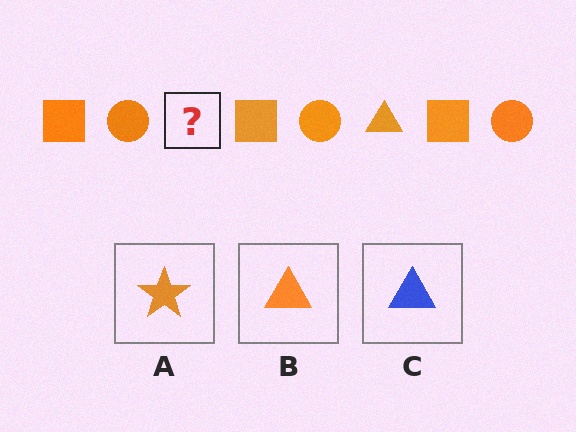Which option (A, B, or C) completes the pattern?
B.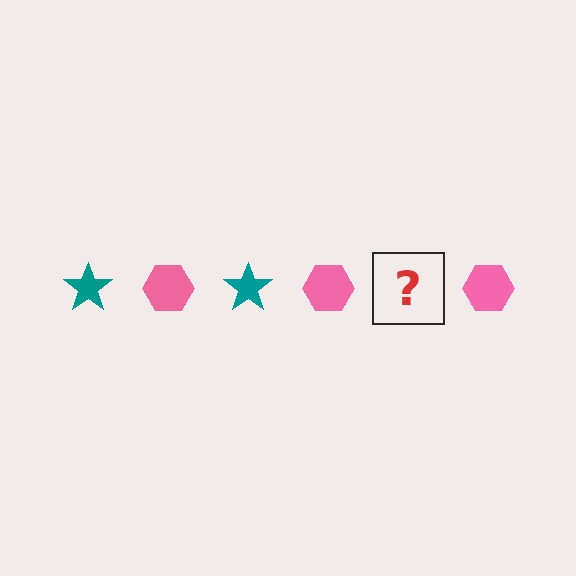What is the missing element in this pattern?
The missing element is a teal star.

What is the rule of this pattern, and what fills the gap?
The rule is that the pattern alternates between teal star and pink hexagon. The gap should be filled with a teal star.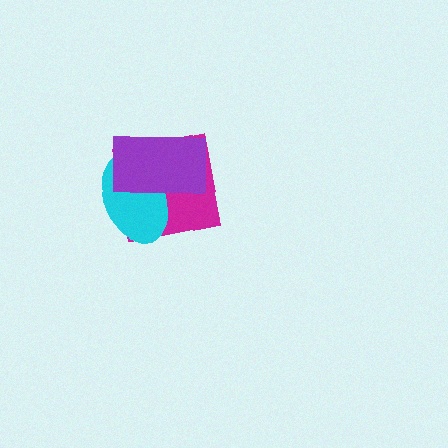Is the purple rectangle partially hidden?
No, no other shape covers it.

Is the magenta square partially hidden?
Yes, it is partially covered by another shape.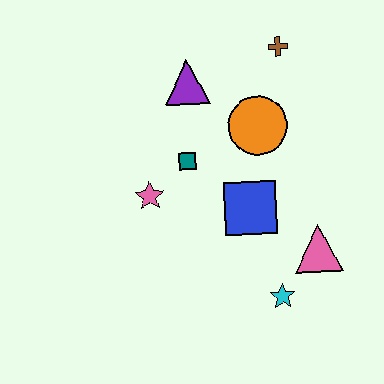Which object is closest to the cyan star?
The pink triangle is closest to the cyan star.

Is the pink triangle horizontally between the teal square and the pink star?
No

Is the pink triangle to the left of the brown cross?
No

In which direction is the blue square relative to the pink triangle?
The blue square is to the left of the pink triangle.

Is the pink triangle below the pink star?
Yes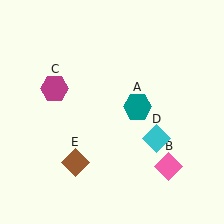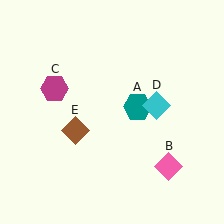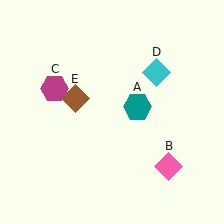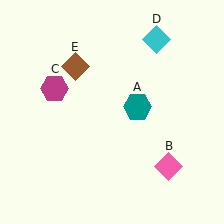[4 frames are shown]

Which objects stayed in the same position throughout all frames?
Teal hexagon (object A) and pink diamond (object B) and magenta hexagon (object C) remained stationary.